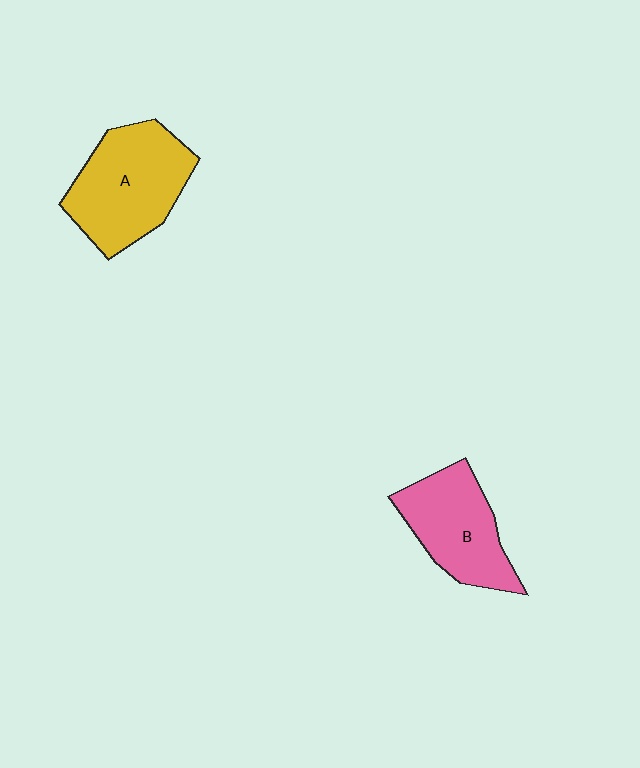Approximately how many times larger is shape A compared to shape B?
Approximately 1.2 times.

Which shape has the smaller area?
Shape B (pink).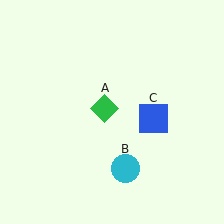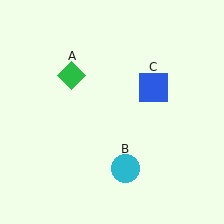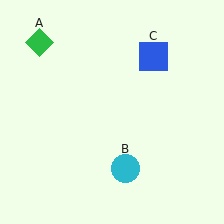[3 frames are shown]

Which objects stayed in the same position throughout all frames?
Cyan circle (object B) remained stationary.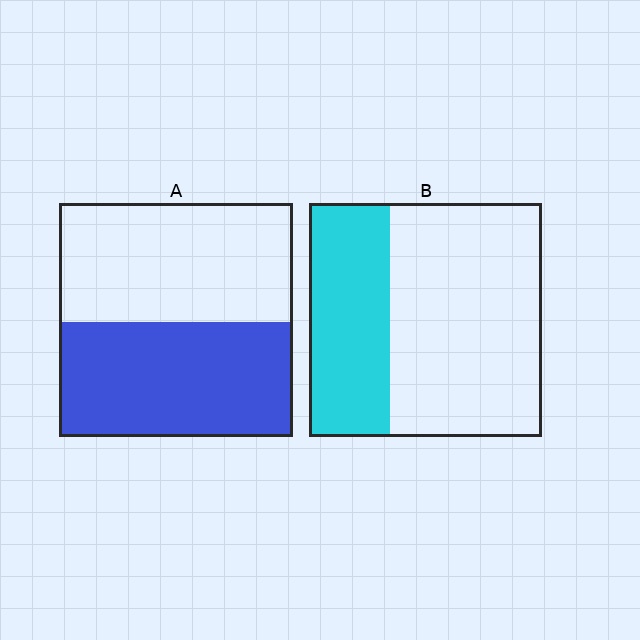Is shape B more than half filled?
No.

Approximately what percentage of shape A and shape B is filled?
A is approximately 50% and B is approximately 35%.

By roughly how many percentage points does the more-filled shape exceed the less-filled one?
By roughly 15 percentage points (A over B).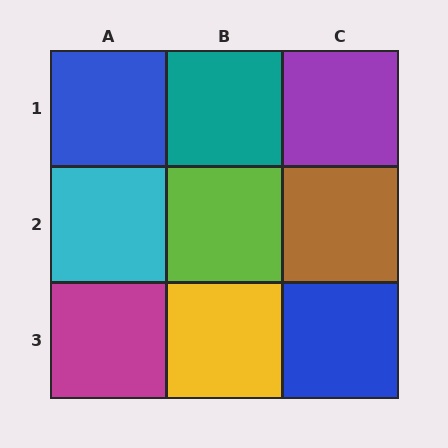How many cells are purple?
1 cell is purple.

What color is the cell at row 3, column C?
Blue.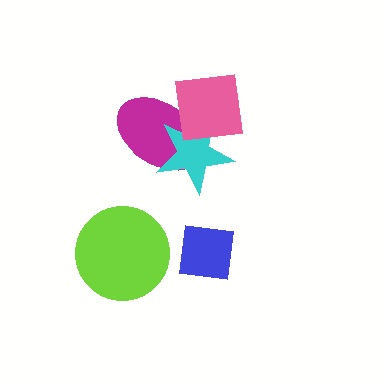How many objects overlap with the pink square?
2 objects overlap with the pink square.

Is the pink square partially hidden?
No, no other shape covers it.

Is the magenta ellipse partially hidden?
Yes, it is partially covered by another shape.